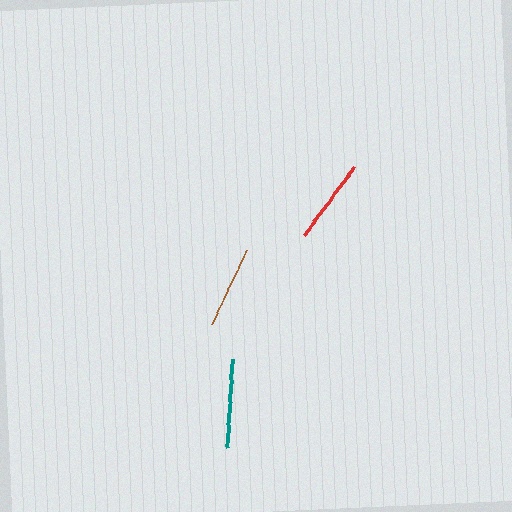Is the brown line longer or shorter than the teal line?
The teal line is longer than the brown line.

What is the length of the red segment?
The red segment is approximately 85 pixels long.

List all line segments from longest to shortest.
From longest to shortest: teal, red, brown.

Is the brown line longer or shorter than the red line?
The red line is longer than the brown line.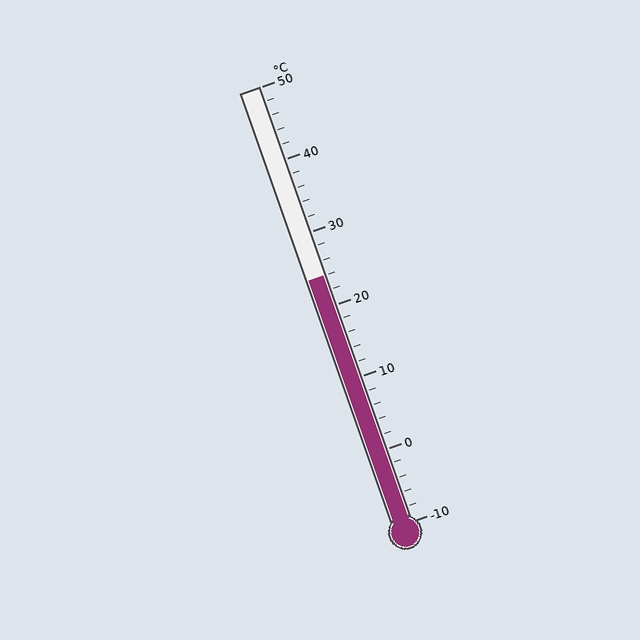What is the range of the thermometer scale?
The thermometer scale ranges from -10°C to 50°C.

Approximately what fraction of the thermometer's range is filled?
The thermometer is filled to approximately 55% of its range.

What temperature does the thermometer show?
The thermometer shows approximately 24°C.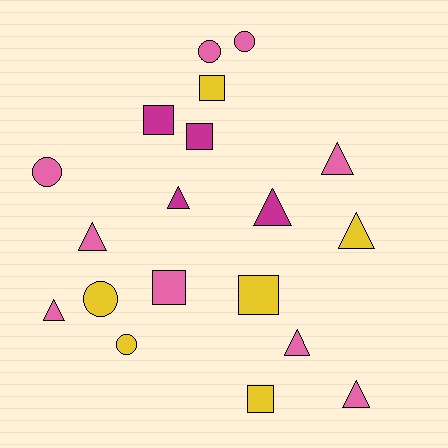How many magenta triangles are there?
There are 2 magenta triangles.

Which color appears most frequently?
Pink, with 9 objects.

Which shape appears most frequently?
Triangle, with 8 objects.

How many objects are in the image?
There are 19 objects.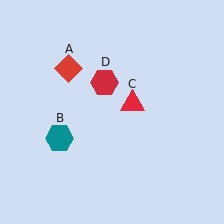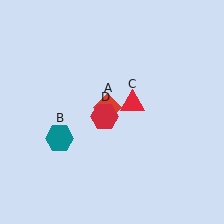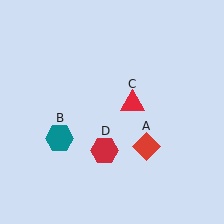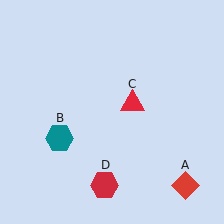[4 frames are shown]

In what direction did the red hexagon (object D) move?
The red hexagon (object D) moved down.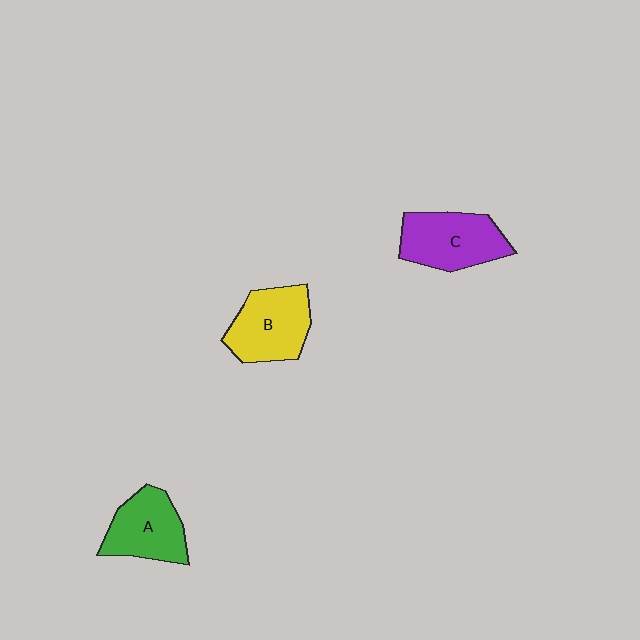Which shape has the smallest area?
Shape A (green).